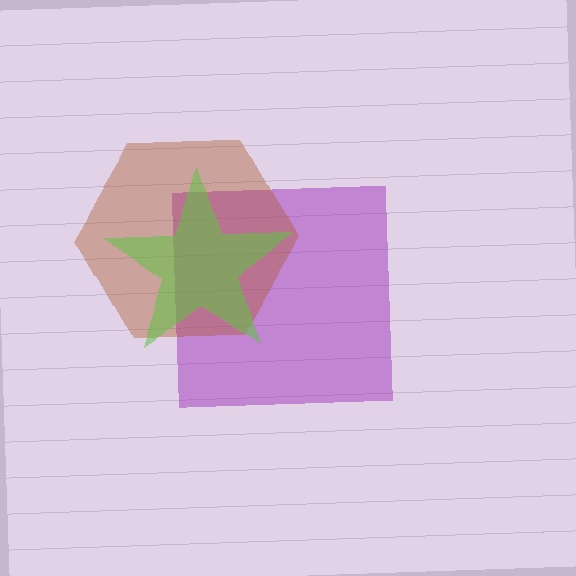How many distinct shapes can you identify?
There are 3 distinct shapes: a purple square, a brown hexagon, a lime star.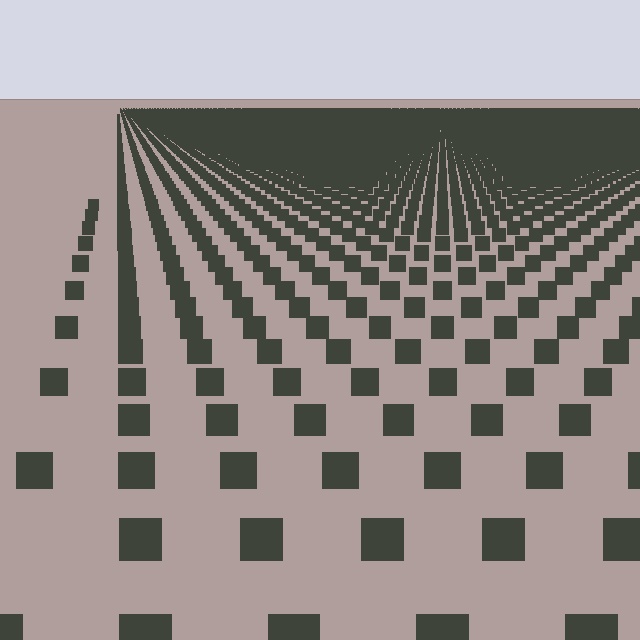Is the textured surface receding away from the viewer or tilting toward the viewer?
The surface is receding away from the viewer. Texture elements get smaller and denser toward the top.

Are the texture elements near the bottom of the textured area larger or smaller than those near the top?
Larger. Near the bottom, elements are closer to the viewer and appear at a bigger on-screen size.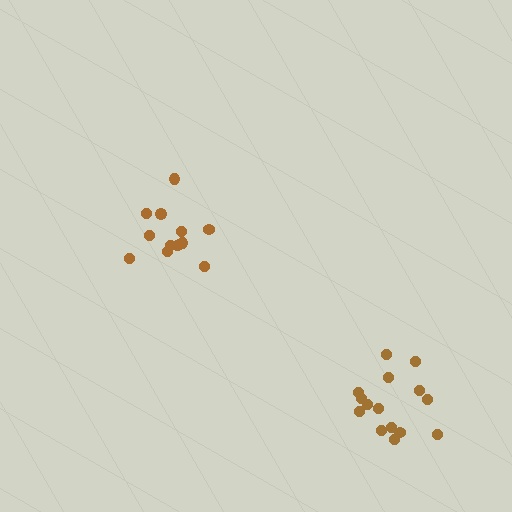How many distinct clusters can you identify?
There are 2 distinct clusters.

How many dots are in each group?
Group 1: 15 dots, Group 2: 13 dots (28 total).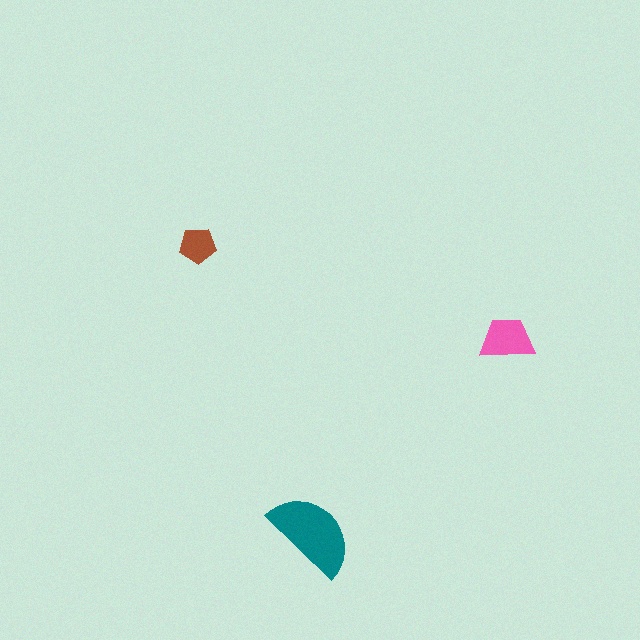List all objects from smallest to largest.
The brown pentagon, the pink trapezoid, the teal semicircle.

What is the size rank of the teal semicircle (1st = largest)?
1st.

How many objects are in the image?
There are 3 objects in the image.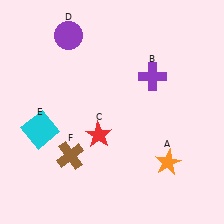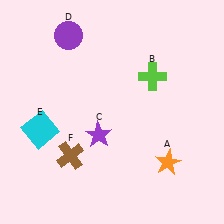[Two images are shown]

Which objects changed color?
B changed from purple to lime. C changed from red to purple.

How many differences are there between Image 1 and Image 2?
There are 2 differences between the two images.